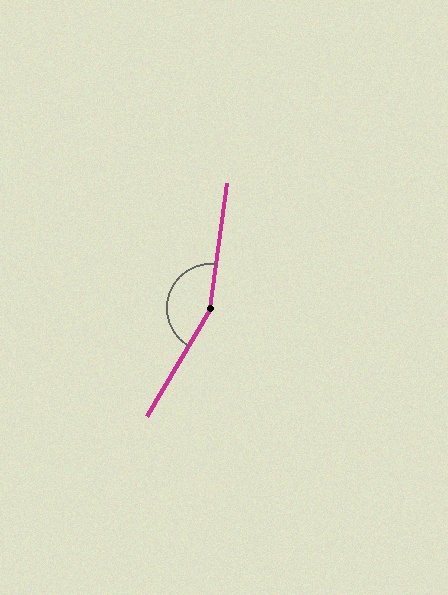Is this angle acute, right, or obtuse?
It is obtuse.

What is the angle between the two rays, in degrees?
Approximately 157 degrees.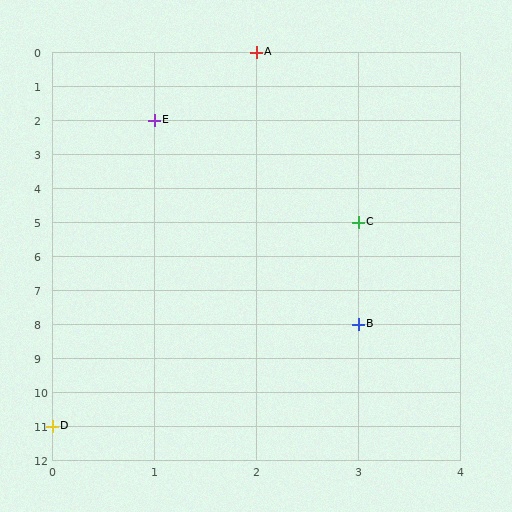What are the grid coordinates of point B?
Point B is at grid coordinates (3, 8).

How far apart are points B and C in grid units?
Points B and C are 3 rows apart.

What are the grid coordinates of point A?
Point A is at grid coordinates (2, 0).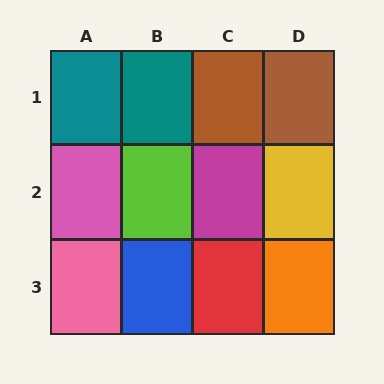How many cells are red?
1 cell is red.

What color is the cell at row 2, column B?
Lime.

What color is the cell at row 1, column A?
Teal.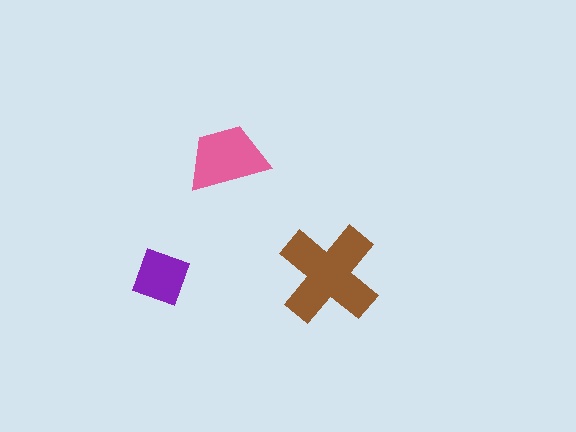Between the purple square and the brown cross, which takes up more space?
The brown cross.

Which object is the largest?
The brown cross.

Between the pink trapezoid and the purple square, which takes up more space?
The pink trapezoid.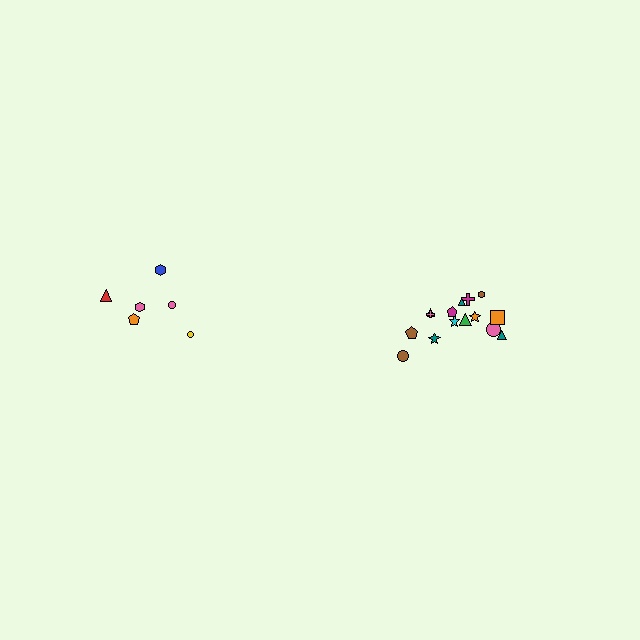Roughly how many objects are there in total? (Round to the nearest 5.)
Roughly 20 objects in total.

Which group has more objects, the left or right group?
The right group.